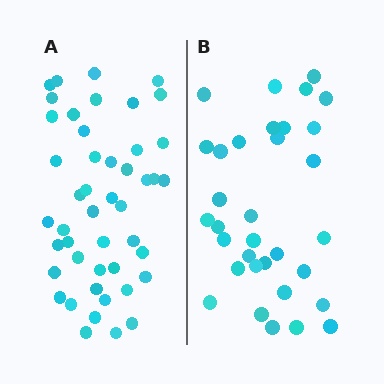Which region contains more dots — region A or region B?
Region A (the left region) has more dots.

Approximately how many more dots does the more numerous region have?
Region A has approximately 15 more dots than region B.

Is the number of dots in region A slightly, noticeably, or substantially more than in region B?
Region A has noticeably more, but not dramatically so. The ratio is roughly 1.4 to 1.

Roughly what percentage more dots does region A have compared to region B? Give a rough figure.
About 40% more.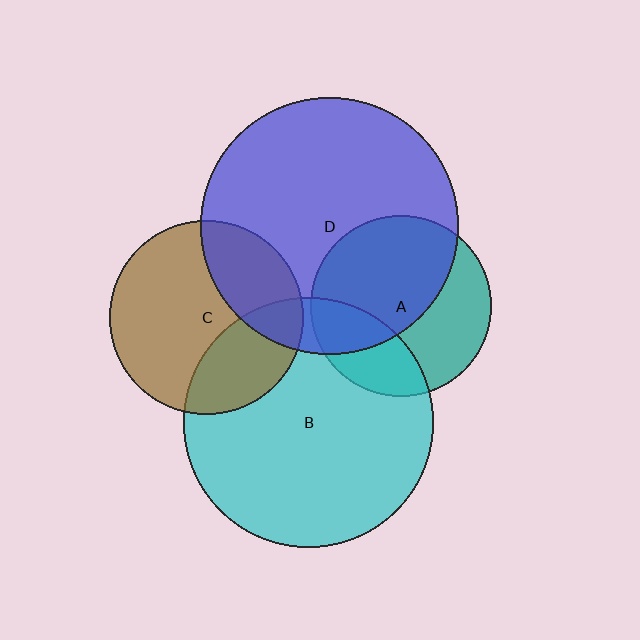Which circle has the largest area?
Circle D (blue).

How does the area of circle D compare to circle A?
Approximately 2.0 times.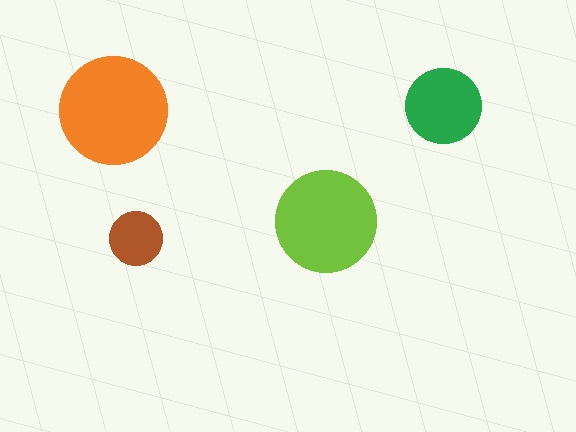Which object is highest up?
The green circle is topmost.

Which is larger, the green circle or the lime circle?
The lime one.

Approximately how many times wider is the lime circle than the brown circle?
About 2 times wider.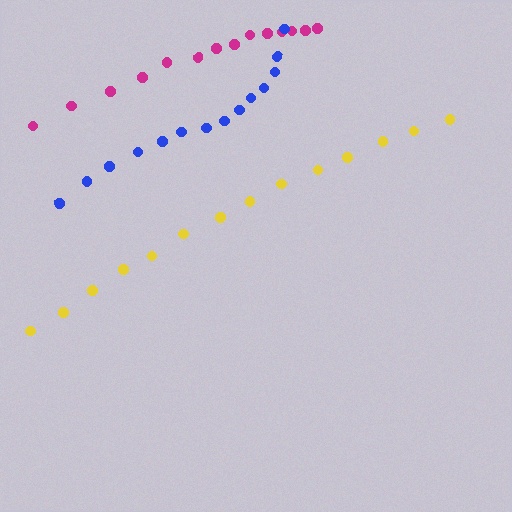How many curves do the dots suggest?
There are 3 distinct paths.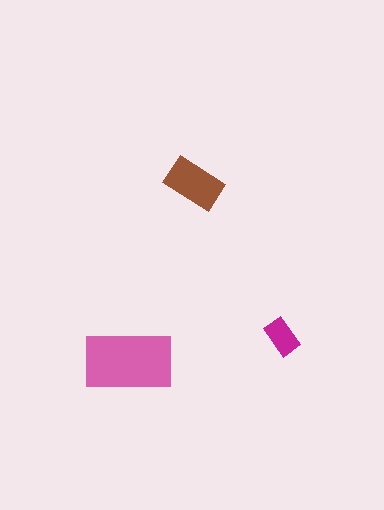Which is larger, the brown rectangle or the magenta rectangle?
The brown one.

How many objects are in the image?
There are 3 objects in the image.